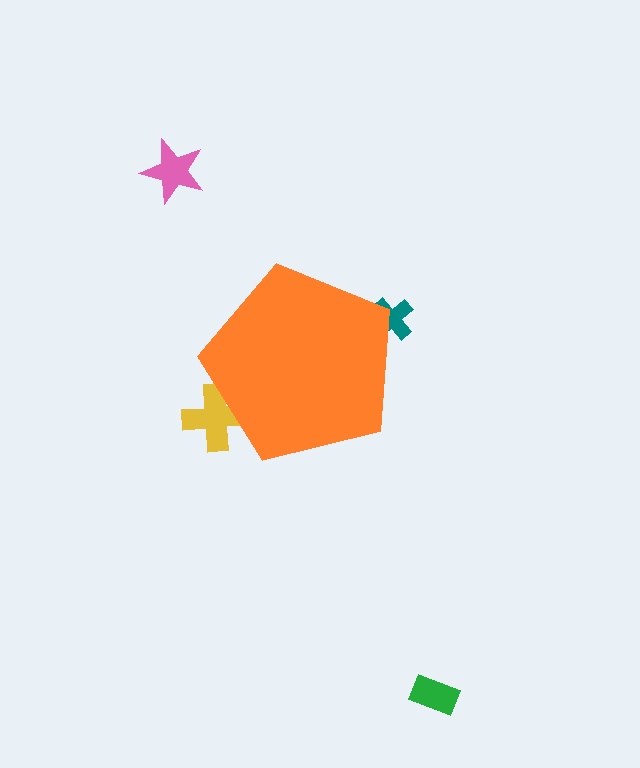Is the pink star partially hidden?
No, the pink star is fully visible.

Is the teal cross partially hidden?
Yes, the teal cross is partially hidden behind the orange pentagon.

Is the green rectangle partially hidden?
No, the green rectangle is fully visible.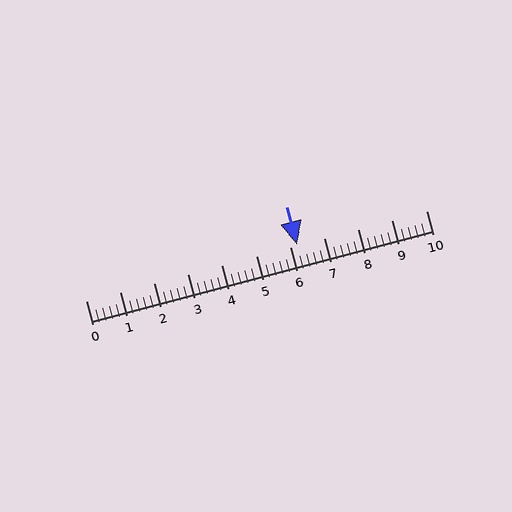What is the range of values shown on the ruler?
The ruler shows values from 0 to 10.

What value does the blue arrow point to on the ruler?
The blue arrow points to approximately 6.2.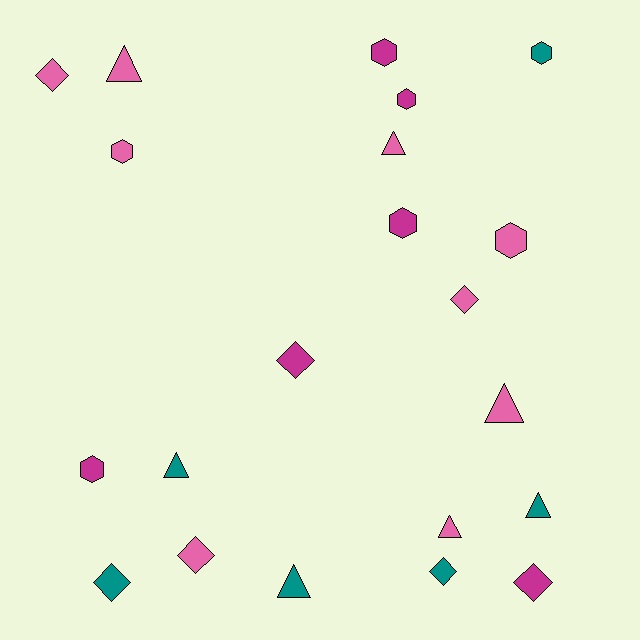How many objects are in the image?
There are 21 objects.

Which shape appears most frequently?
Diamond, with 7 objects.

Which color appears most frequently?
Pink, with 9 objects.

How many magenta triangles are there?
There are no magenta triangles.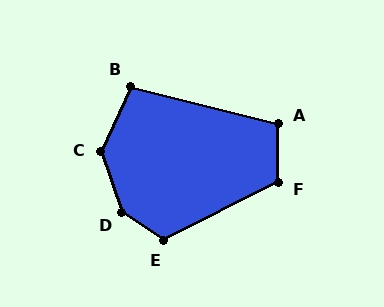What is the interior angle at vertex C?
Approximately 136 degrees (obtuse).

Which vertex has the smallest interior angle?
B, at approximately 100 degrees.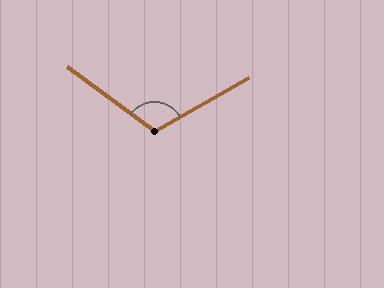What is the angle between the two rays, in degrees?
Approximately 114 degrees.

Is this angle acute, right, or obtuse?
It is obtuse.